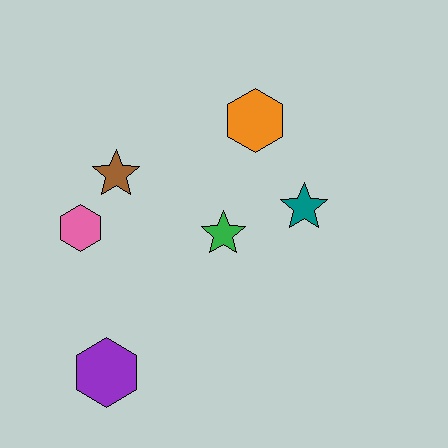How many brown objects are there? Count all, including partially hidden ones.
There is 1 brown object.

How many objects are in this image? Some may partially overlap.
There are 6 objects.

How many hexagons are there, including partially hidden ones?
There are 3 hexagons.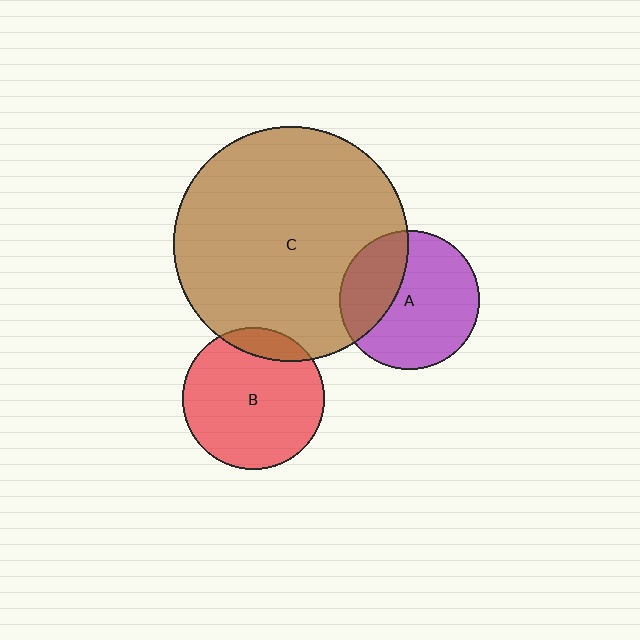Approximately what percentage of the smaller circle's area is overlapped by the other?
Approximately 30%.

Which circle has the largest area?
Circle C (brown).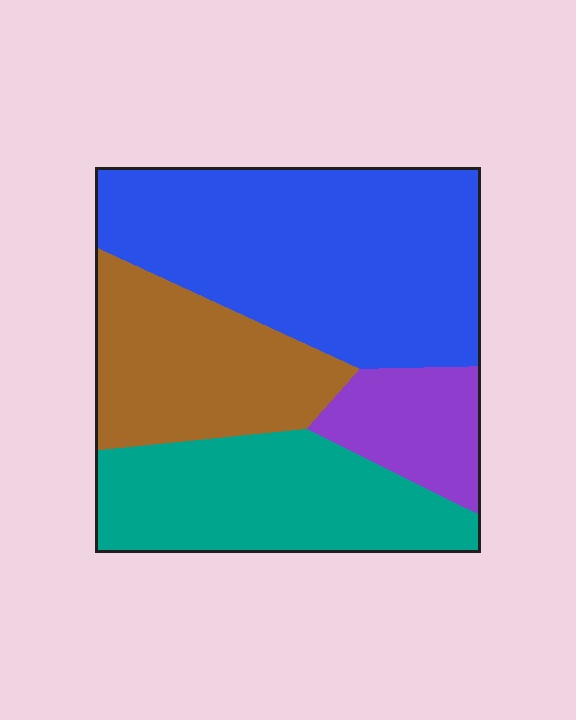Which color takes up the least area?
Purple, at roughly 10%.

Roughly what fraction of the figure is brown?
Brown covers around 20% of the figure.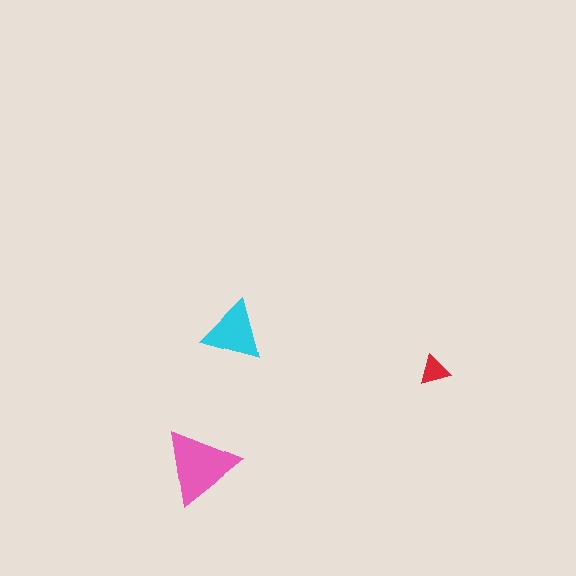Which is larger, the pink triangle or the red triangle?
The pink one.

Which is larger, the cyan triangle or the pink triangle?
The pink one.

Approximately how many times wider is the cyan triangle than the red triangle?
About 2 times wider.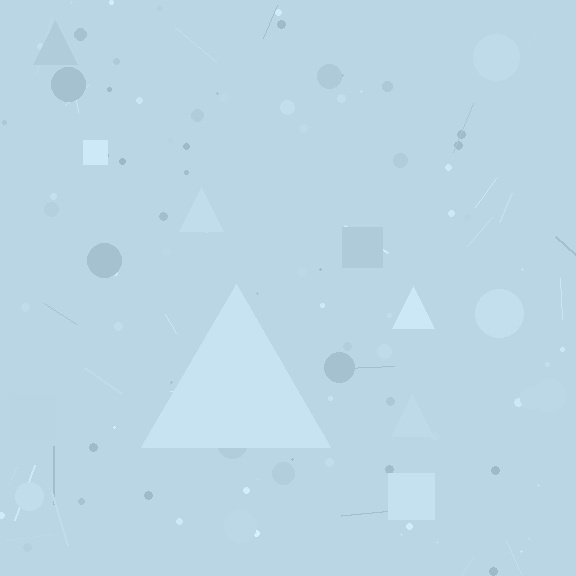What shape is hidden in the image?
A triangle is hidden in the image.